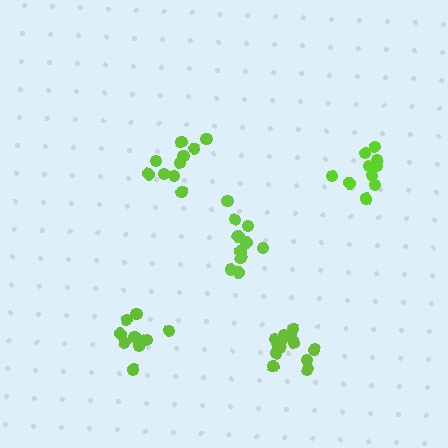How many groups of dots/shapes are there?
There are 5 groups.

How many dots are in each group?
Group 1: 10 dots, Group 2: 10 dots, Group 3: 13 dots, Group 4: 10 dots, Group 5: 10 dots (53 total).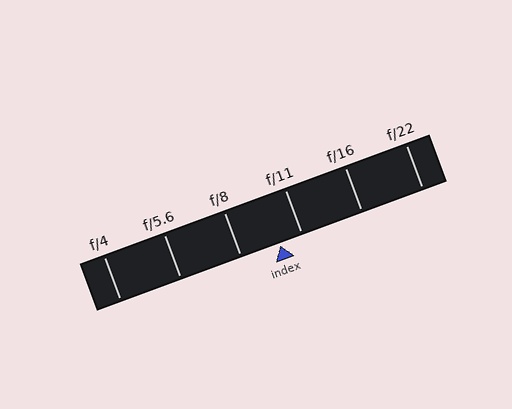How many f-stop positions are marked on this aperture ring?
There are 6 f-stop positions marked.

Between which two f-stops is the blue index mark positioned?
The index mark is between f/8 and f/11.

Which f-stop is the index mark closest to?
The index mark is closest to f/11.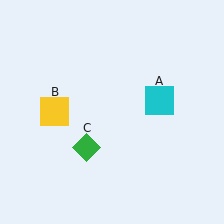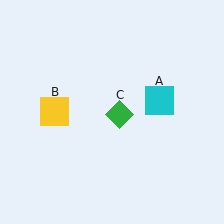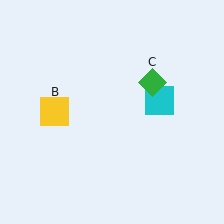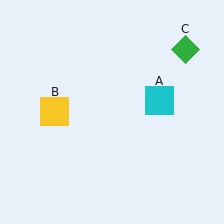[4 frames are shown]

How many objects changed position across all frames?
1 object changed position: green diamond (object C).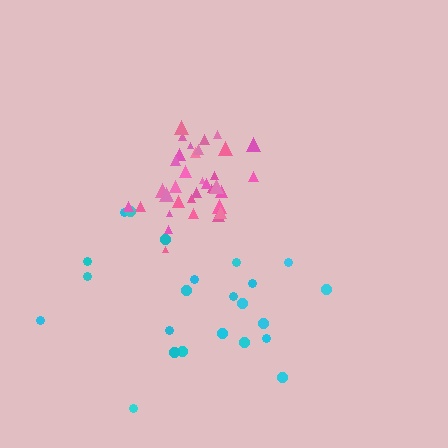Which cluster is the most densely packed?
Pink.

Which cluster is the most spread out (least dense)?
Cyan.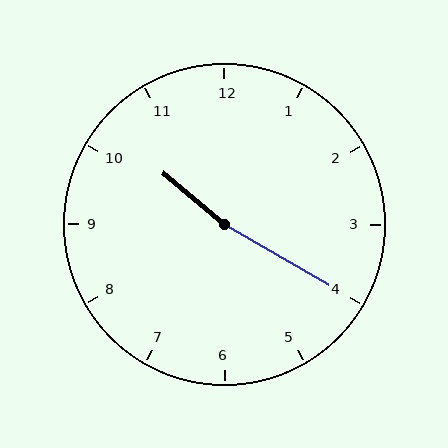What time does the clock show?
10:20.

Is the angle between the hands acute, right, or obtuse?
It is obtuse.